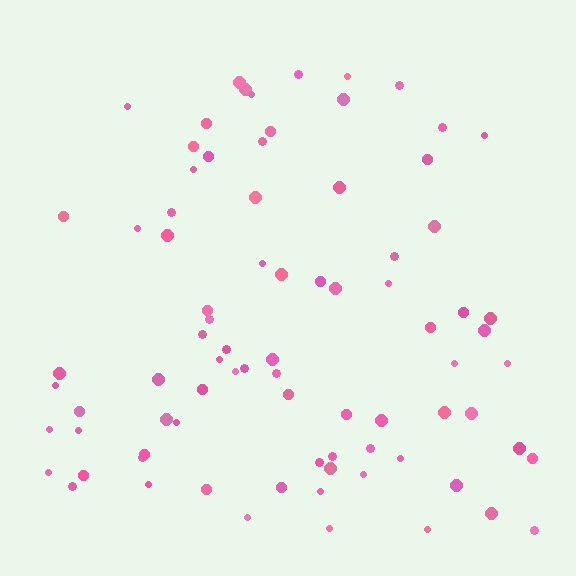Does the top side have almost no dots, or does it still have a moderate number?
Still a moderate number, just noticeably fewer than the bottom.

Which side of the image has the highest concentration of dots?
The bottom.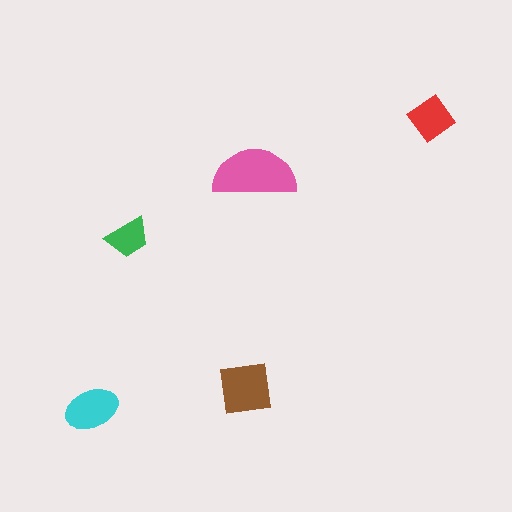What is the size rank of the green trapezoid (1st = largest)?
5th.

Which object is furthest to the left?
The cyan ellipse is leftmost.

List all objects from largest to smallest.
The pink semicircle, the brown square, the cyan ellipse, the red diamond, the green trapezoid.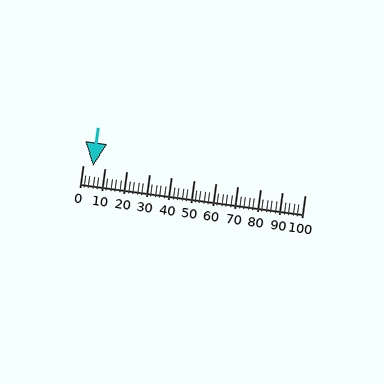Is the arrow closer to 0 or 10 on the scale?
The arrow is closer to 0.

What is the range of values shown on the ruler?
The ruler shows values from 0 to 100.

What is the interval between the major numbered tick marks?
The major tick marks are spaced 10 units apart.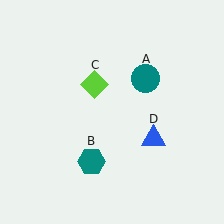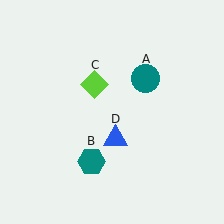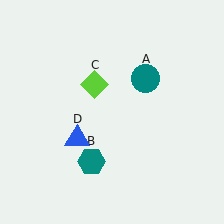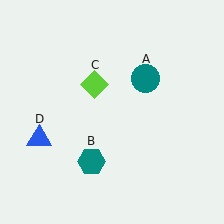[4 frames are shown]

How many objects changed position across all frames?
1 object changed position: blue triangle (object D).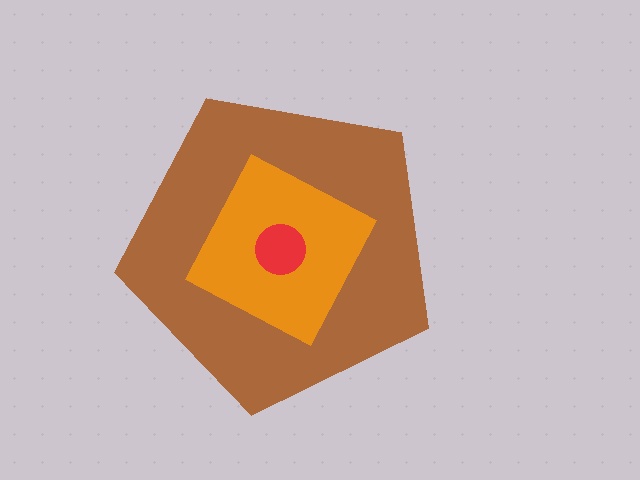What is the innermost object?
The red circle.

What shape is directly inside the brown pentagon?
The orange diamond.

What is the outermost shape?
The brown pentagon.